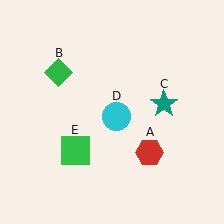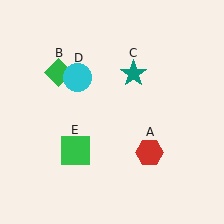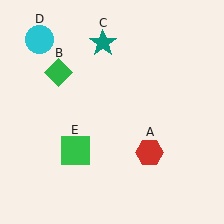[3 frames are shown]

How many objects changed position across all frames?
2 objects changed position: teal star (object C), cyan circle (object D).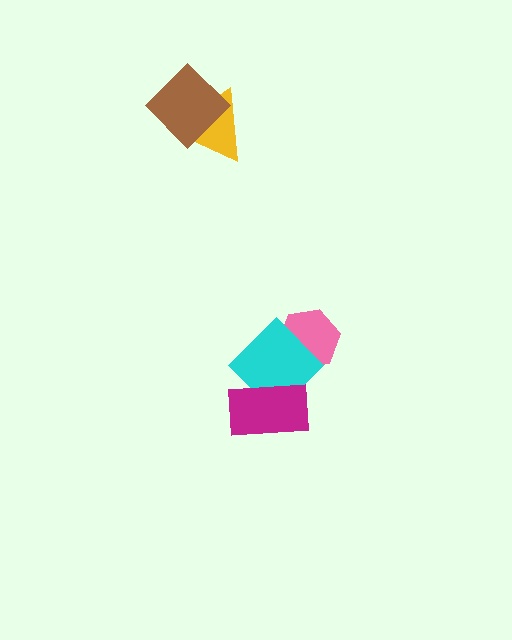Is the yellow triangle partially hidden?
Yes, it is partially covered by another shape.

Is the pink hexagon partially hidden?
Yes, it is partially covered by another shape.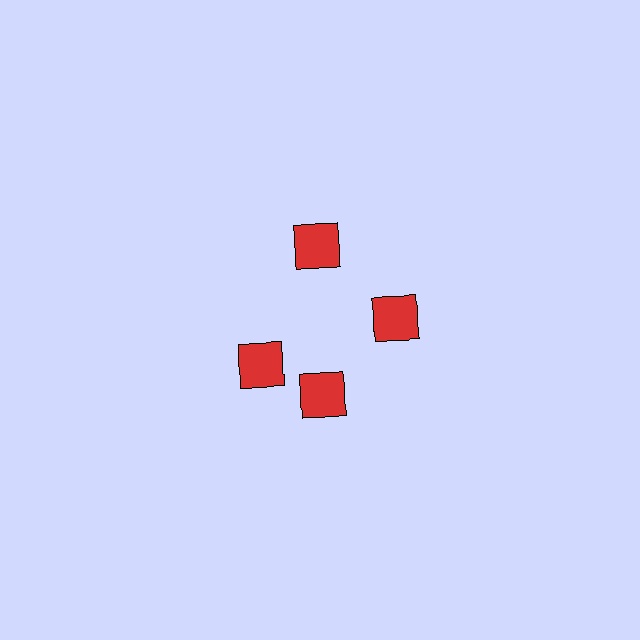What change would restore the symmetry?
The symmetry would be restored by rotating it back into even spacing with its neighbors so that all 4 squares sit at equal angles and equal distance from the center.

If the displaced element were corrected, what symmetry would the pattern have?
It would have 4-fold rotational symmetry — the pattern would map onto itself every 90 degrees.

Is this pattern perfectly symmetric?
No. The 4 red squares are arranged in a ring, but one element near the 9 o'clock position is rotated out of alignment along the ring, breaking the 4-fold rotational symmetry.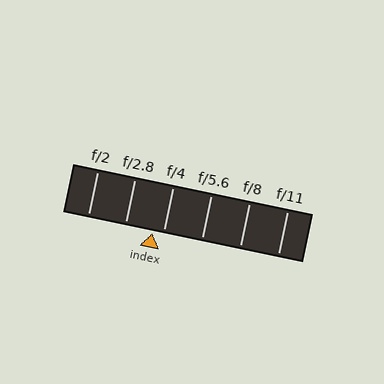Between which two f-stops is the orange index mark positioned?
The index mark is between f/2.8 and f/4.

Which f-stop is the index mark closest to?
The index mark is closest to f/4.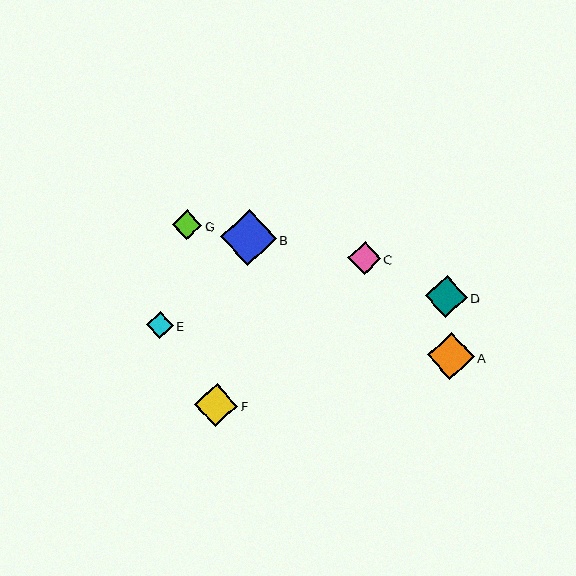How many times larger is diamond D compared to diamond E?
Diamond D is approximately 1.5 times the size of diamond E.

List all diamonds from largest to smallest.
From largest to smallest: B, A, F, D, C, G, E.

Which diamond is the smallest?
Diamond E is the smallest with a size of approximately 27 pixels.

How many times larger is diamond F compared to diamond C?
Diamond F is approximately 1.3 times the size of diamond C.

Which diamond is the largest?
Diamond B is the largest with a size of approximately 56 pixels.